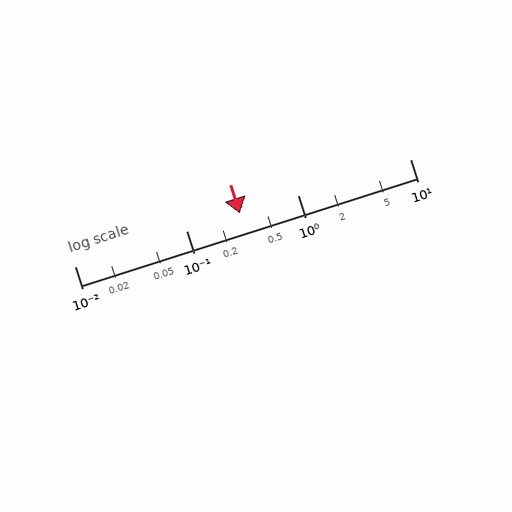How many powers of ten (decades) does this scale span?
The scale spans 3 decades, from 0.01 to 10.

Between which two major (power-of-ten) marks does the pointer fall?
The pointer is between 0.1 and 1.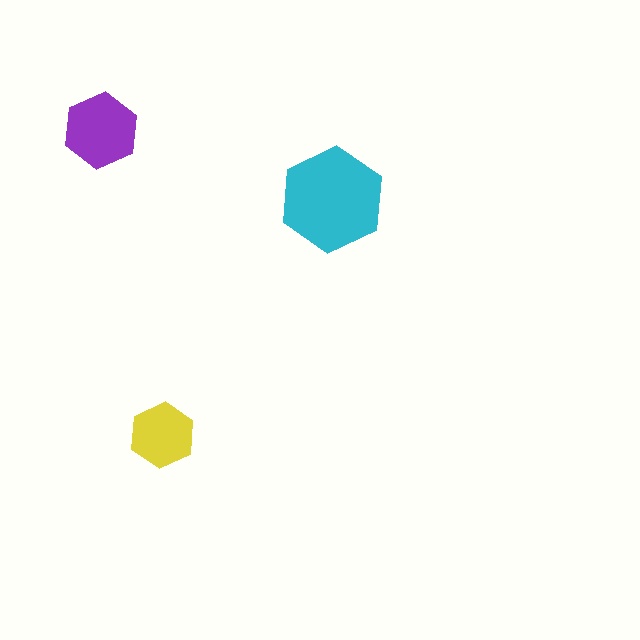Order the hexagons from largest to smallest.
the cyan one, the purple one, the yellow one.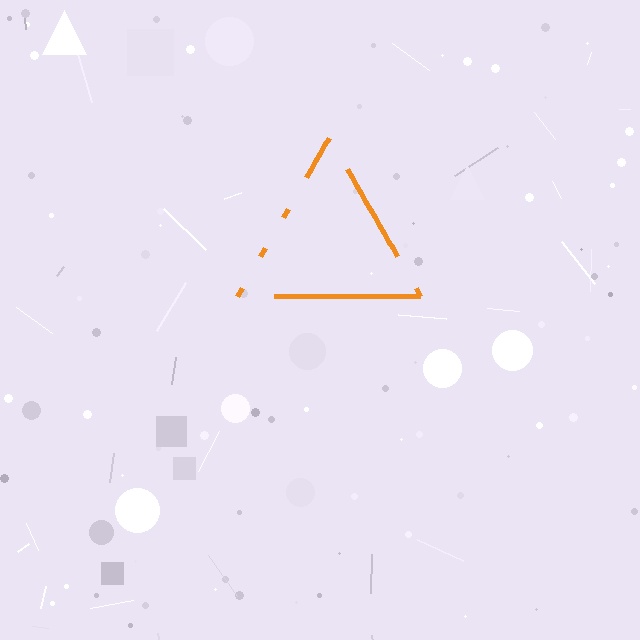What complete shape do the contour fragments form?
The contour fragments form a triangle.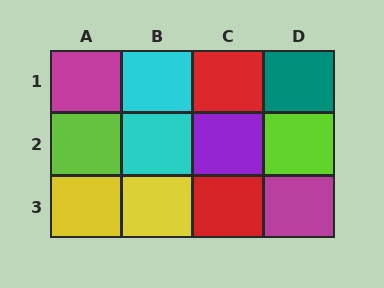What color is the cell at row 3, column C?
Red.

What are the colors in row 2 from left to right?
Lime, cyan, purple, lime.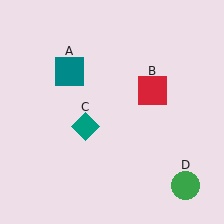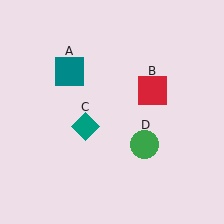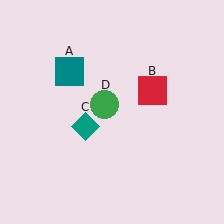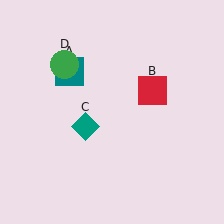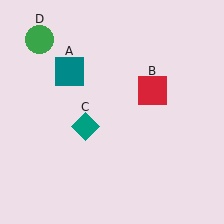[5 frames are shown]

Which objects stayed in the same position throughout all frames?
Teal square (object A) and red square (object B) and teal diamond (object C) remained stationary.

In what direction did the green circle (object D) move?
The green circle (object D) moved up and to the left.